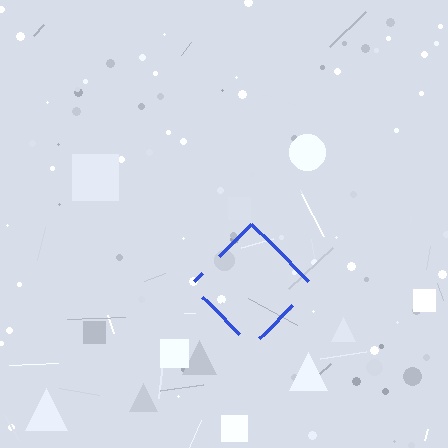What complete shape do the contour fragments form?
The contour fragments form a diamond.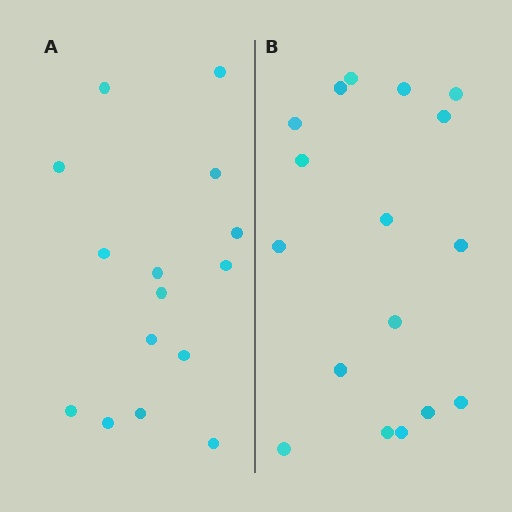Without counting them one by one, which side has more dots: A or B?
Region B (the right region) has more dots.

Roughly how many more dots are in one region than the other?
Region B has just a few more — roughly 2 or 3 more dots than region A.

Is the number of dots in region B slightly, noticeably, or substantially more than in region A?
Region B has only slightly more — the two regions are fairly close. The ratio is roughly 1.1 to 1.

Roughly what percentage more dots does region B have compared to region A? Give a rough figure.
About 15% more.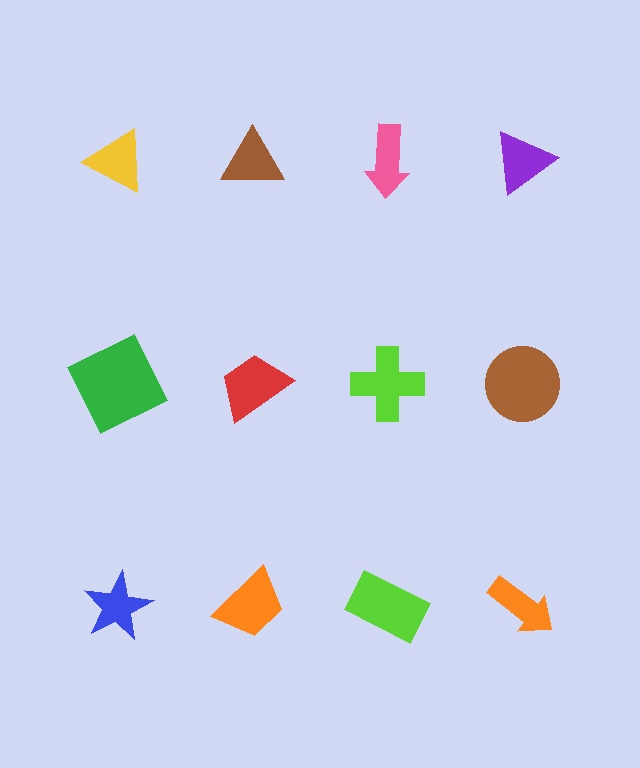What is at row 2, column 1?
A green square.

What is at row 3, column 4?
An orange arrow.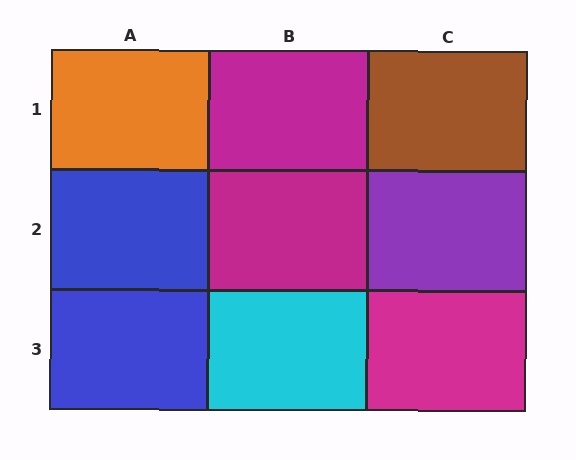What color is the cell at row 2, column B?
Magenta.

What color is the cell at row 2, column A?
Blue.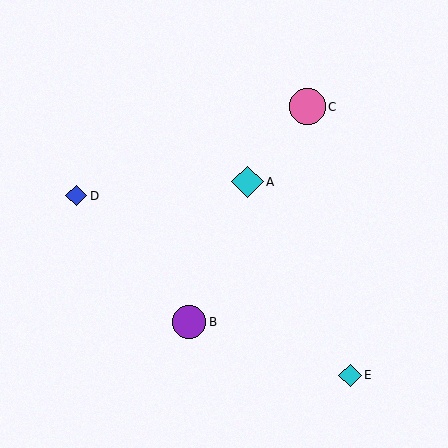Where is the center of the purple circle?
The center of the purple circle is at (189, 322).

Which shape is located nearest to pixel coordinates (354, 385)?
The cyan diamond (labeled E) at (350, 375) is nearest to that location.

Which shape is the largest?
The pink circle (labeled C) is the largest.